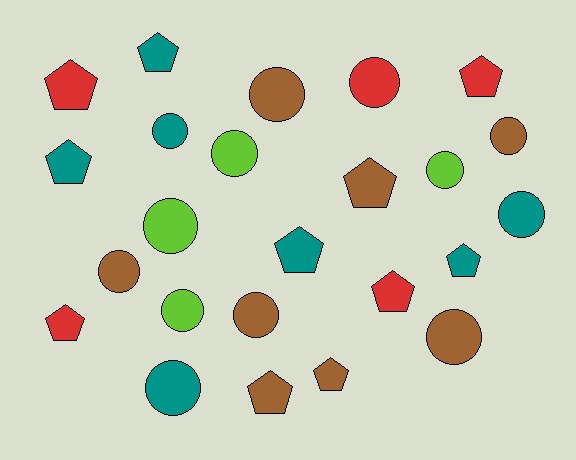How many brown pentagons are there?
There are 3 brown pentagons.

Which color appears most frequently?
Brown, with 8 objects.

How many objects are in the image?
There are 24 objects.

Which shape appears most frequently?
Circle, with 13 objects.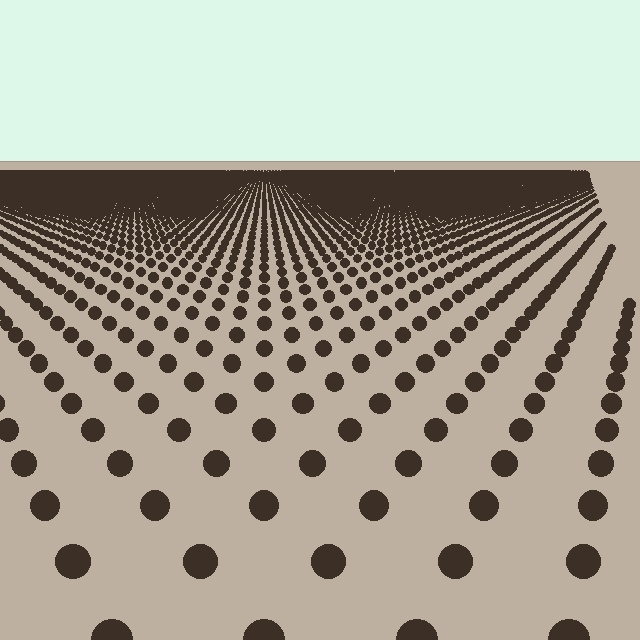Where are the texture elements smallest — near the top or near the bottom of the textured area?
Near the top.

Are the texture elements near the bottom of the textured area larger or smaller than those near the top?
Larger. Near the bottom, elements are closer to the viewer and appear at a bigger on-screen size.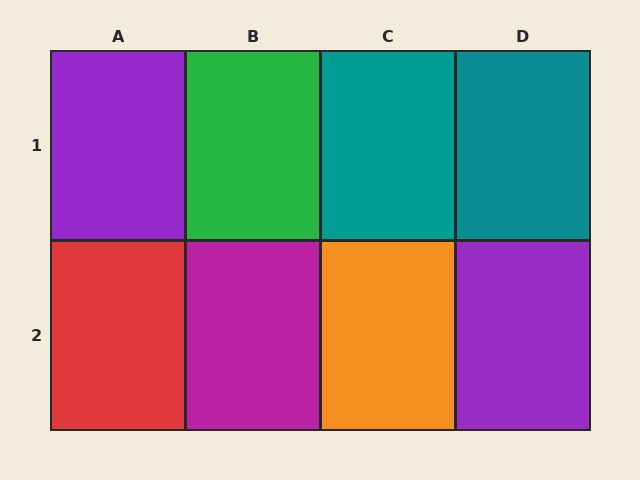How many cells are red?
1 cell is red.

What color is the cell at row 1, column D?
Teal.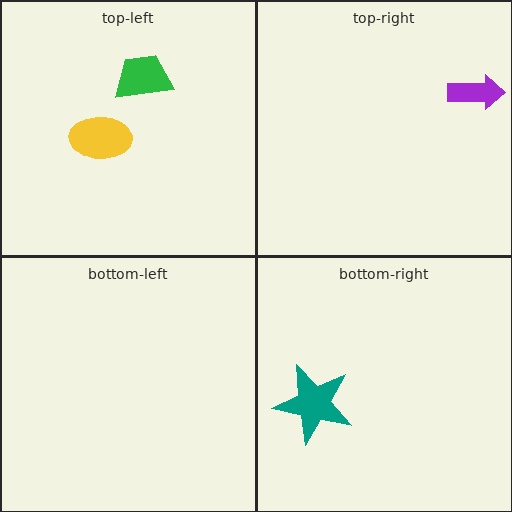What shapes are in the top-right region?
The purple arrow.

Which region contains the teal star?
The bottom-right region.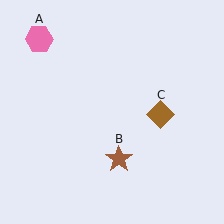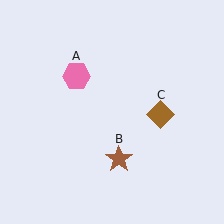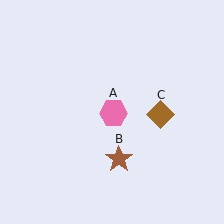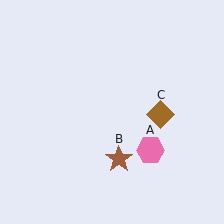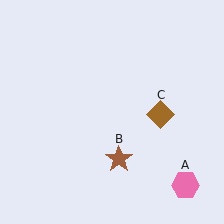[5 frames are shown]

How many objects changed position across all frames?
1 object changed position: pink hexagon (object A).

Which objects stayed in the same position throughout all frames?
Brown star (object B) and brown diamond (object C) remained stationary.